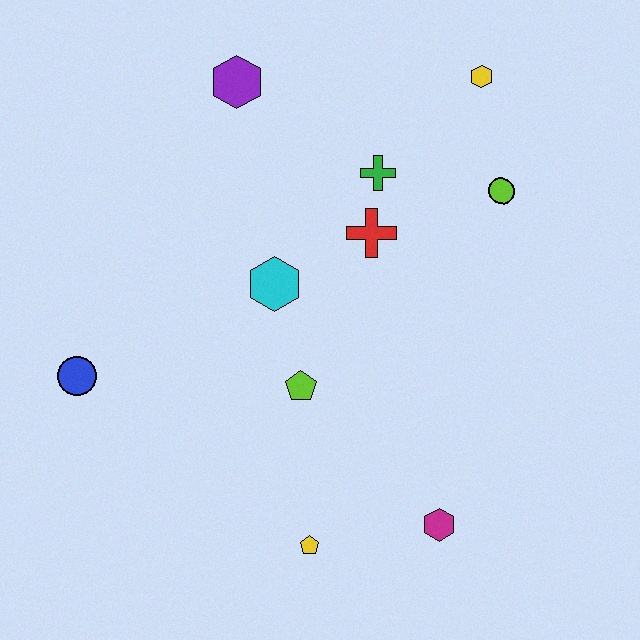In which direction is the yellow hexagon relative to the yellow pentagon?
The yellow hexagon is above the yellow pentagon.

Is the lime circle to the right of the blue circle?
Yes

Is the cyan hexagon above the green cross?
No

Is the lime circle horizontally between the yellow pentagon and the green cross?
No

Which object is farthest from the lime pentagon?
The yellow hexagon is farthest from the lime pentagon.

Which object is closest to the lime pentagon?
The cyan hexagon is closest to the lime pentagon.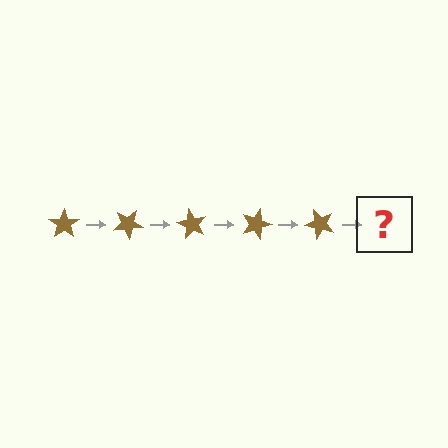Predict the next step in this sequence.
The next step is a brown star rotated 150 degrees.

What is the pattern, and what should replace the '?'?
The pattern is that the star rotates 30 degrees each step. The '?' should be a brown star rotated 150 degrees.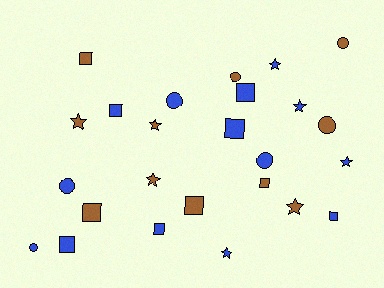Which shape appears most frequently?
Square, with 10 objects.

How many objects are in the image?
There are 25 objects.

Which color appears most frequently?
Blue, with 14 objects.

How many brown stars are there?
There are 4 brown stars.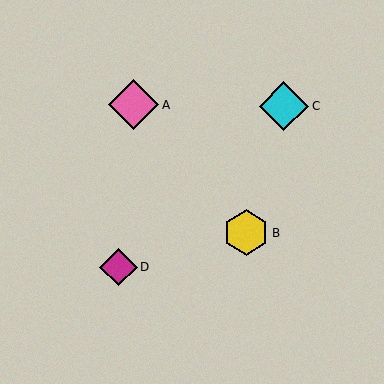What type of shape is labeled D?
Shape D is a magenta diamond.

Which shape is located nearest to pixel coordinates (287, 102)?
The cyan diamond (labeled C) at (284, 106) is nearest to that location.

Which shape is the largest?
The pink diamond (labeled A) is the largest.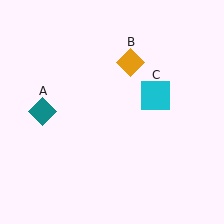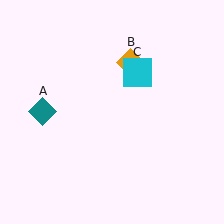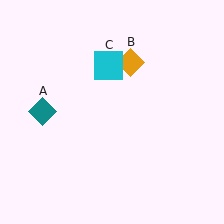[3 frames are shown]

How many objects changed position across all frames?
1 object changed position: cyan square (object C).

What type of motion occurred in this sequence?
The cyan square (object C) rotated counterclockwise around the center of the scene.